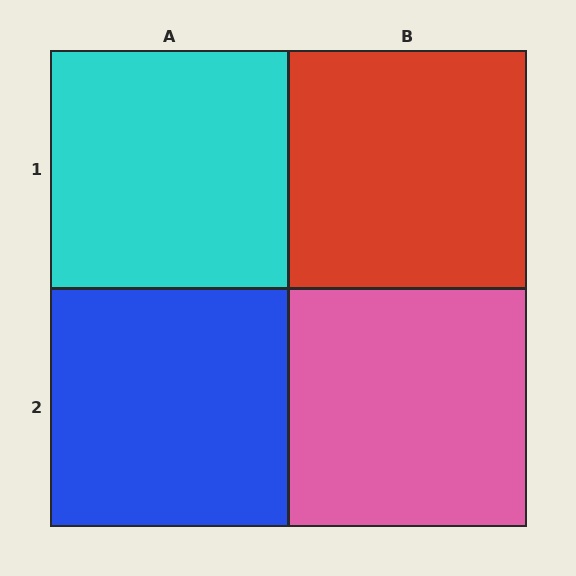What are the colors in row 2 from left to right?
Blue, pink.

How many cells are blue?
1 cell is blue.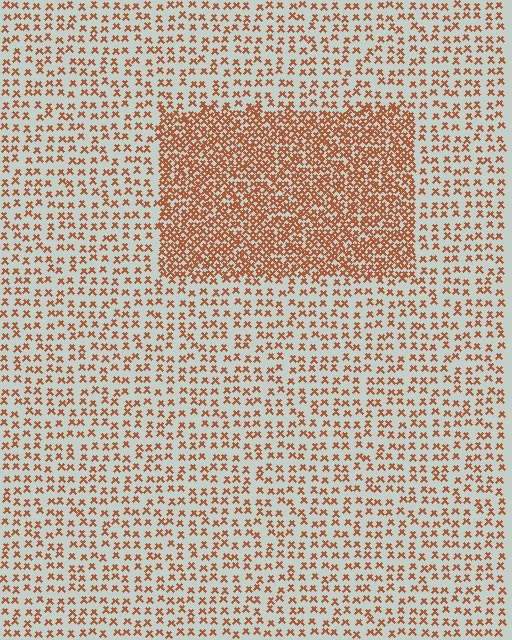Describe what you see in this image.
The image contains small brown elements arranged at two different densities. A rectangle-shaped region is visible where the elements are more densely packed than the surrounding area.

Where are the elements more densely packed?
The elements are more densely packed inside the rectangle boundary.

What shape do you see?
I see a rectangle.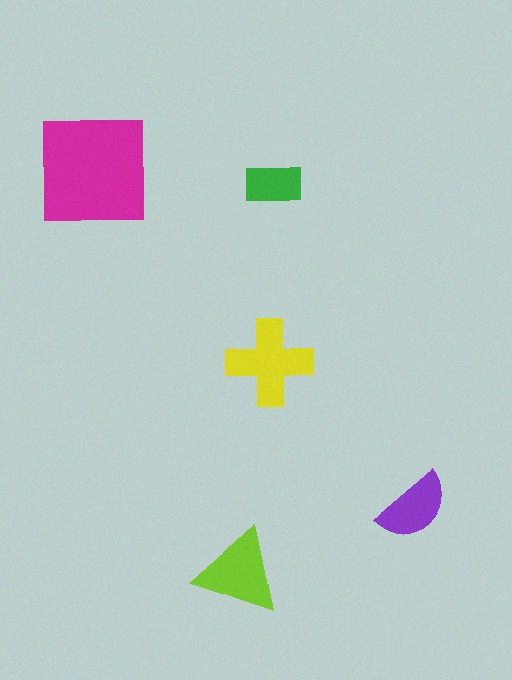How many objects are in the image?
There are 5 objects in the image.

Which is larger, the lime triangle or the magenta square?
The magenta square.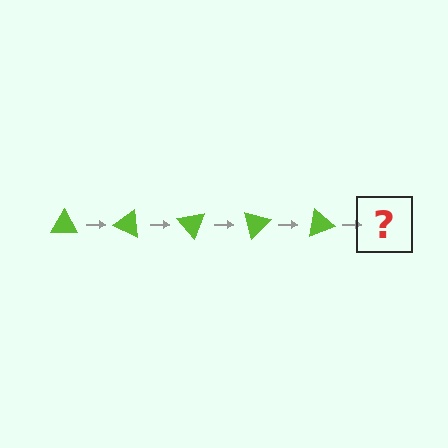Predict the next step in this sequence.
The next step is a lime triangle rotated 125 degrees.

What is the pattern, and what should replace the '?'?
The pattern is that the triangle rotates 25 degrees each step. The '?' should be a lime triangle rotated 125 degrees.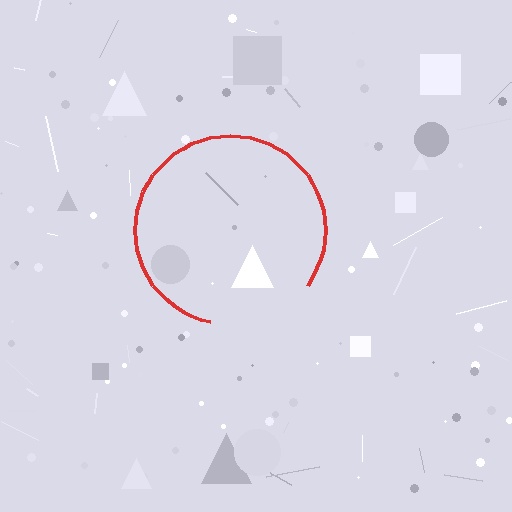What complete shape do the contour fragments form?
The contour fragments form a circle.